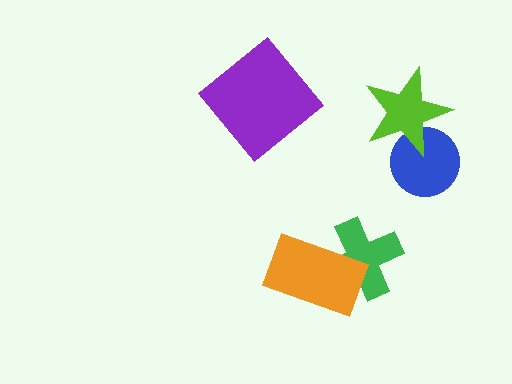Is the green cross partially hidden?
Yes, it is partially covered by another shape.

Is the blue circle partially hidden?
Yes, it is partially covered by another shape.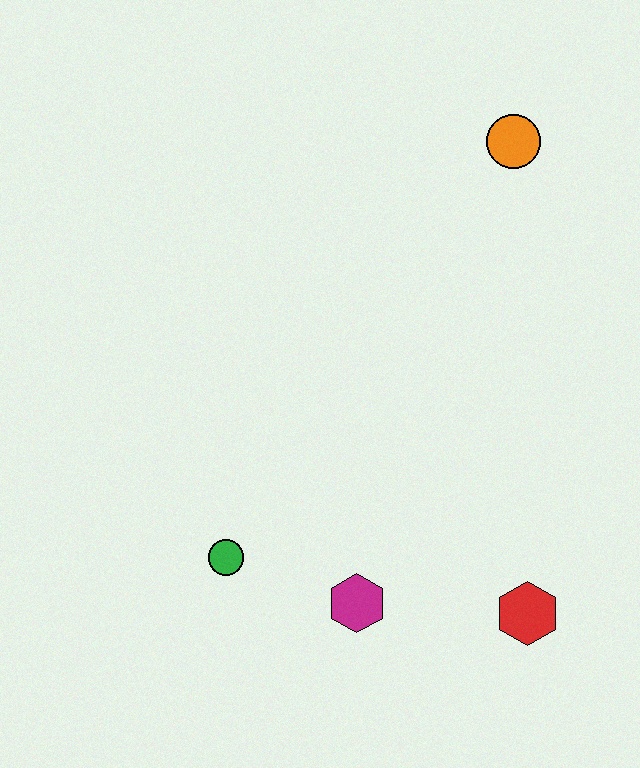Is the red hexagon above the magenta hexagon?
No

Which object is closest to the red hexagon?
The magenta hexagon is closest to the red hexagon.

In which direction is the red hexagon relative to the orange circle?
The red hexagon is below the orange circle.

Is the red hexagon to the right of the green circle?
Yes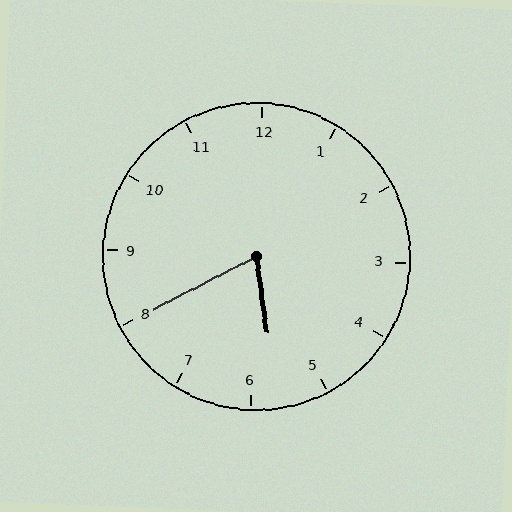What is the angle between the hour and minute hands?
Approximately 70 degrees.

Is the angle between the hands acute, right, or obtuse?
It is acute.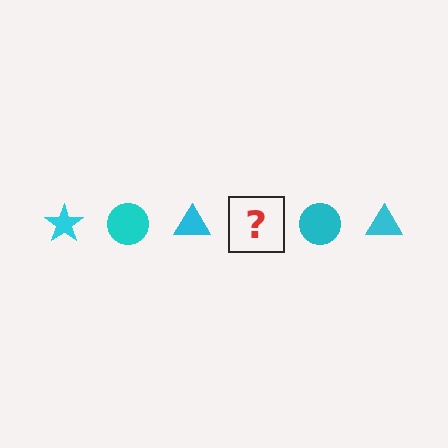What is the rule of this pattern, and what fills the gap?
The rule is that the pattern cycles through star, circle, triangle shapes in cyan. The gap should be filled with a cyan star.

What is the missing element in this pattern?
The missing element is a cyan star.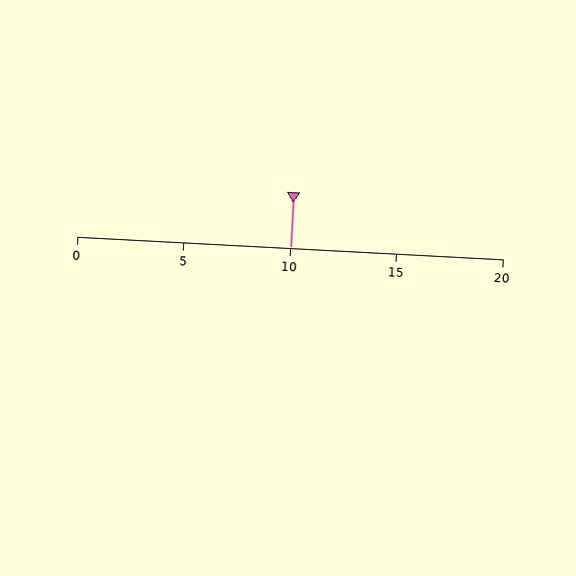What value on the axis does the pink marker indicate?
The marker indicates approximately 10.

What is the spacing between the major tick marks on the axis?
The major ticks are spaced 5 apart.